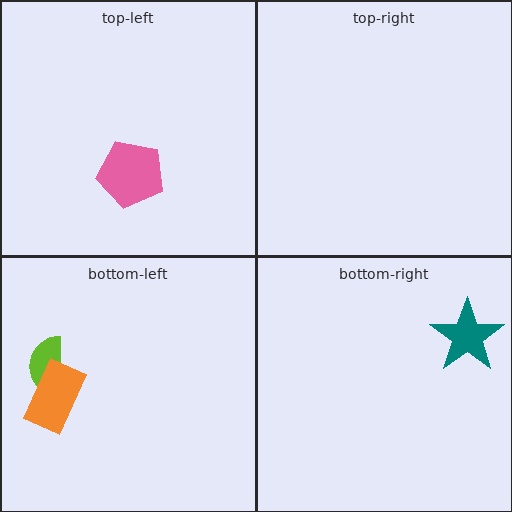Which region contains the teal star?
The bottom-right region.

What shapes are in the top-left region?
The pink pentagon.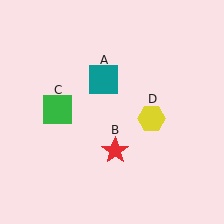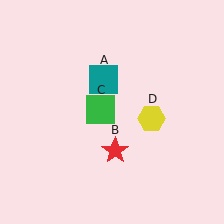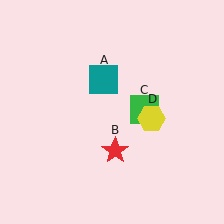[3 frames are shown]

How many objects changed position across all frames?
1 object changed position: green square (object C).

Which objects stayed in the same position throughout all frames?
Teal square (object A) and red star (object B) and yellow hexagon (object D) remained stationary.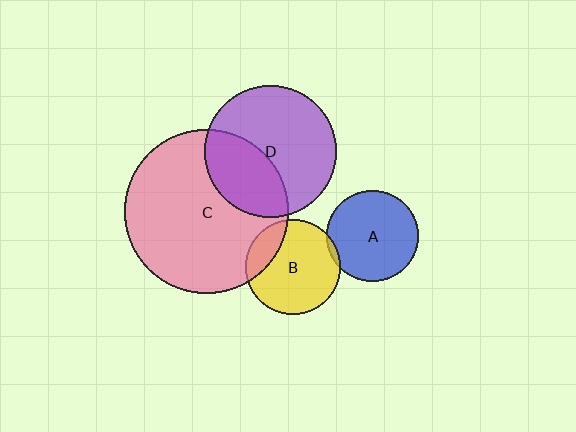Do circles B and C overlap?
Yes.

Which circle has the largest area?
Circle C (pink).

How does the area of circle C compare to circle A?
Approximately 3.2 times.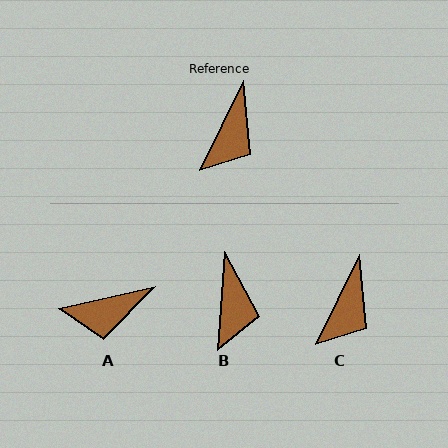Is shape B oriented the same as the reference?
No, it is off by about 22 degrees.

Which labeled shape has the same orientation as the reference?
C.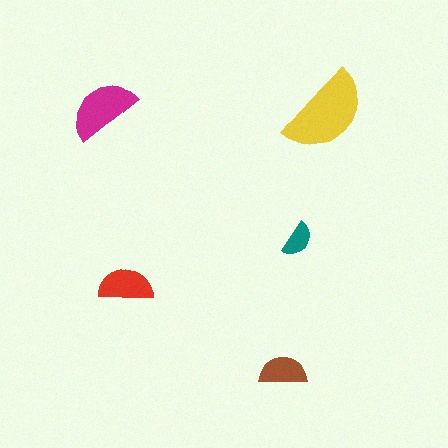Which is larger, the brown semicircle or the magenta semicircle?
The magenta one.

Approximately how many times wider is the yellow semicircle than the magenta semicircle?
About 1.5 times wider.